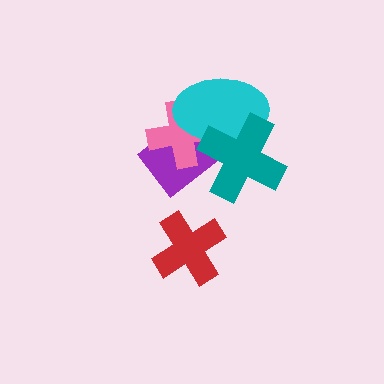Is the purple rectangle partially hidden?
Yes, it is partially covered by another shape.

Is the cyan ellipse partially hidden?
Yes, it is partially covered by another shape.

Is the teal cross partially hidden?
No, no other shape covers it.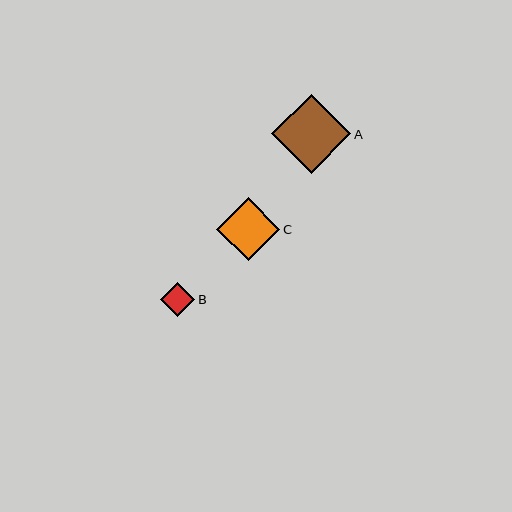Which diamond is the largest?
Diamond A is the largest with a size of approximately 79 pixels.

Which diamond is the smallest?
Diamond B is the smallest with a size of approximately 34 pixels.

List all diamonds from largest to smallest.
From largest to smallest: A, C, B.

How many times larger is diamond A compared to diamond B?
Diamond A is approximately 2.3 times the size of diamond B.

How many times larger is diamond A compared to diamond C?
Diamond A is approximately 1.3 times the size of diamond C.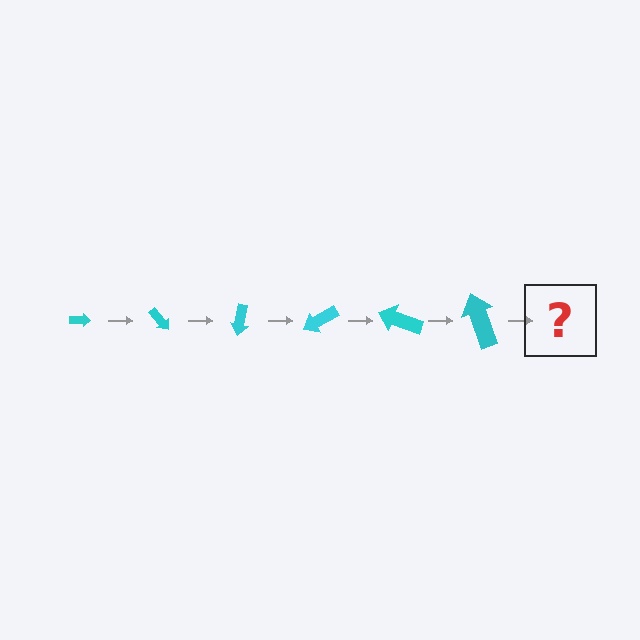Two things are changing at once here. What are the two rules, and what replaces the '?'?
The two rules are that the arrow grows larger each step and it rotates 50 degrees each step. The '?' should be an arrow, larger than the previous one and rotated 300 degrees from the start.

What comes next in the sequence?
The next element should be an arrow, larger than the previous one and rotated 300 degrees from the start.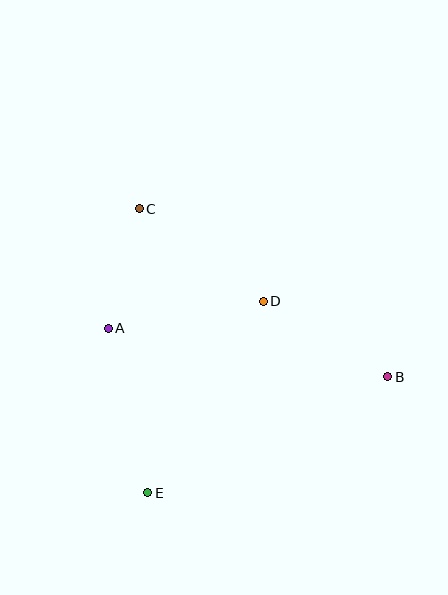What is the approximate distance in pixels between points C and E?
The distance between C and E is approximately 284 pixels.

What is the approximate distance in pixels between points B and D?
The distance between B and D is approximately 146 pixels.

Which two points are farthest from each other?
Points B and C are farthest from each other.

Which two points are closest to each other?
Points A and C are closest to each other.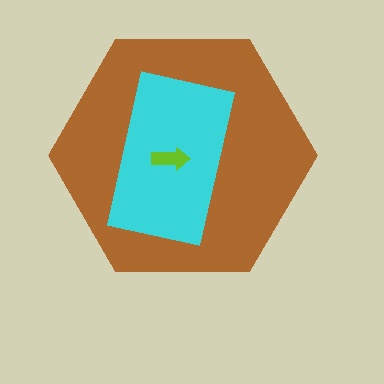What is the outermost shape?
The brown hexagon.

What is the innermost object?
The lime arrow.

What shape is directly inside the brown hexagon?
The cyan rectangle.